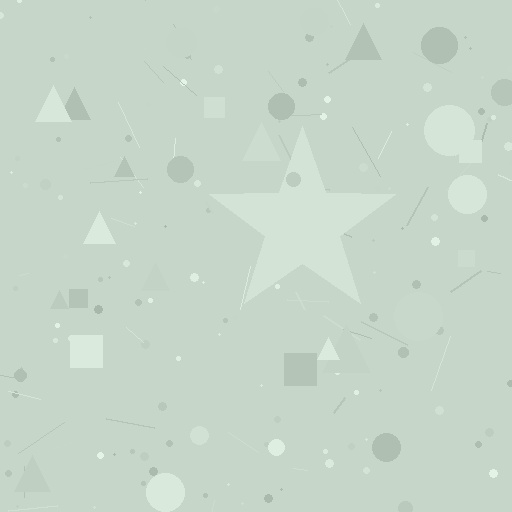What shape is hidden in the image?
A star is hidden in the image.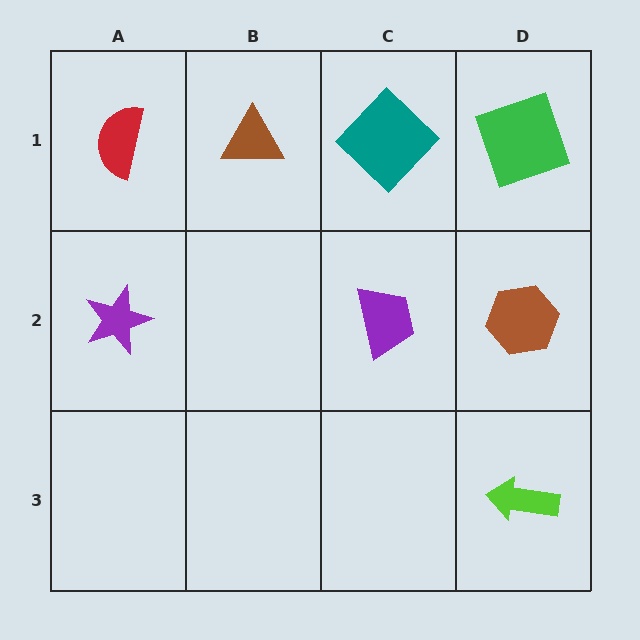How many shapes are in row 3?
1 shape.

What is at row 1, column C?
A teal diamond.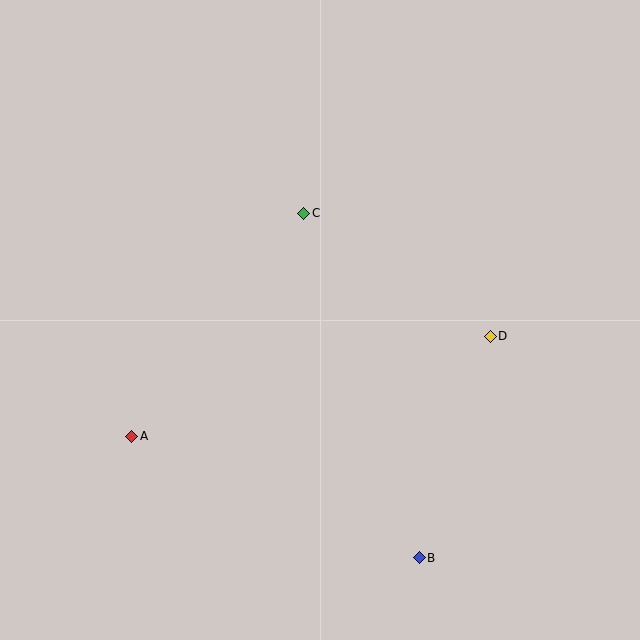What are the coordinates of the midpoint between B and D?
The midpoint between B and D is at (455, 447).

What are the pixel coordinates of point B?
Point B is at (419, 558).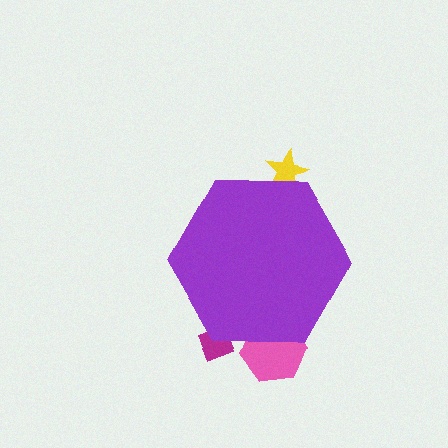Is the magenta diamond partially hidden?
Yes, the magenta diamond is partially hidden behind the purple hexagon.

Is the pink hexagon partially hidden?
Yes, the pink hexagon is partially hidden behind the purple hexagon.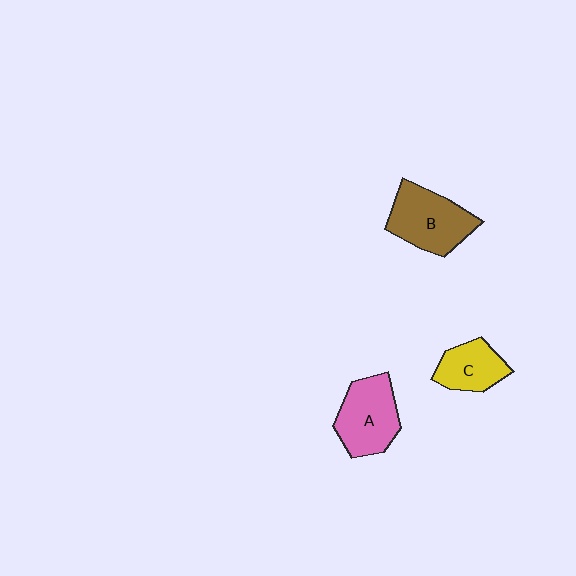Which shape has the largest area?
Shape B (brown).